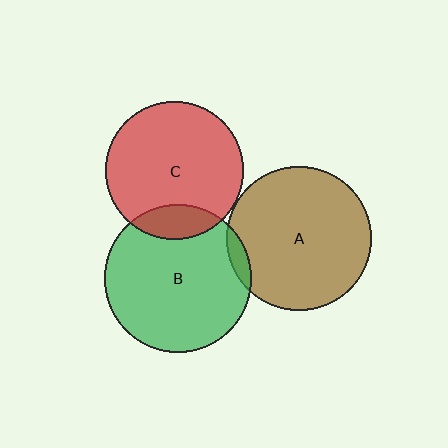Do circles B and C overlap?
Yes.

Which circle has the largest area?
Circle B (green).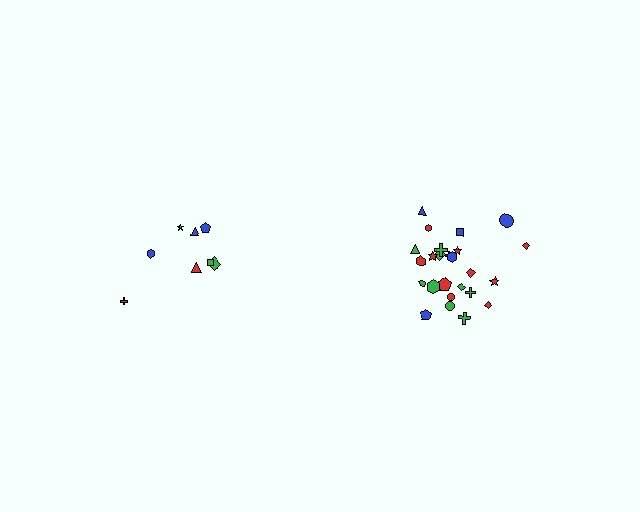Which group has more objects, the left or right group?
The right group.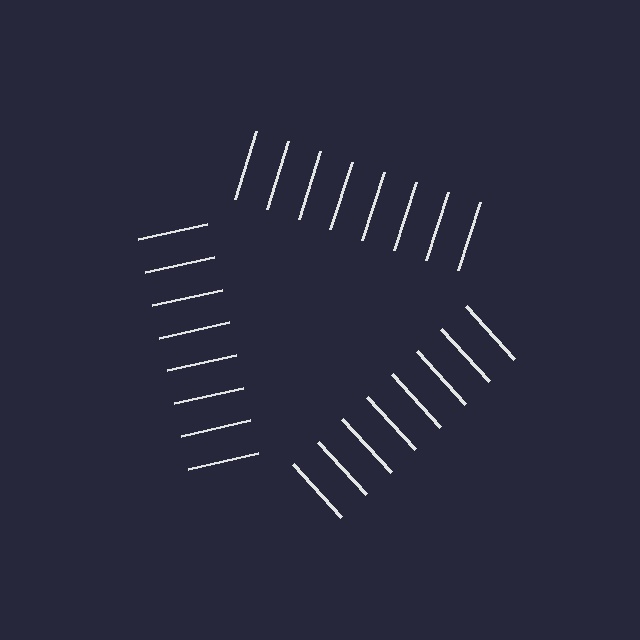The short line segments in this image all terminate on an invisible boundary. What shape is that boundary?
An illusory triangle — the line segments terminate on its edges but no continuous stroke is drawn.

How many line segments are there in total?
24 — 8 along each of the 3 edges.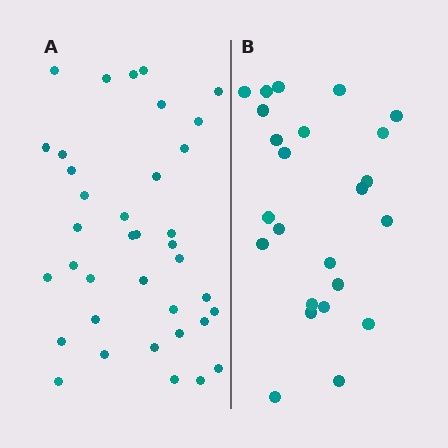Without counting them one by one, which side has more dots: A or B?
Region A (the left region) has more dots.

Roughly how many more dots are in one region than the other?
Region A has approximately 15 more dots than region B.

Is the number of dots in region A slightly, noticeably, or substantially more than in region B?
Region A has substantially more. The ratio is roughly 1.5 to 1.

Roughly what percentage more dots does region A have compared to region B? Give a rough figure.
About 55% more.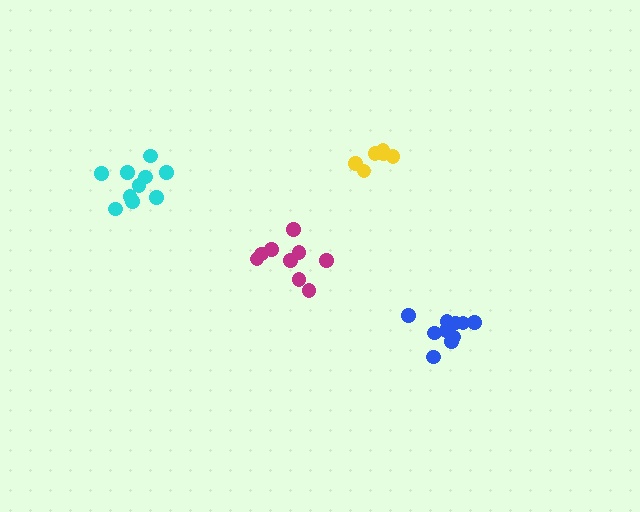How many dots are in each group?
Group 1: 10 dots, Group 2: 10 dots, Group 3: 9 dots, Group 4: 6 dots (35 total).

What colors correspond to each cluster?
The clusters are colored: blue, cyan, magenta, yellow.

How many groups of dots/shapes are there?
There are 4 groups.